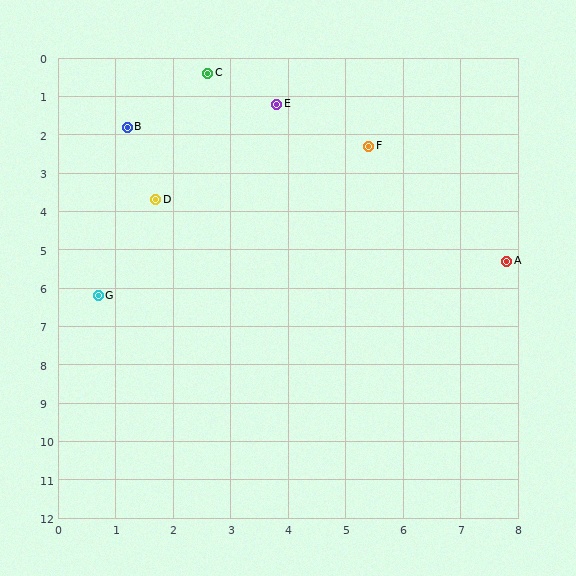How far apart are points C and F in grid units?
Points C and F are about 3.4 grid units apart.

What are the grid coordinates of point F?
Point F is at approximately (5.4, 2.3).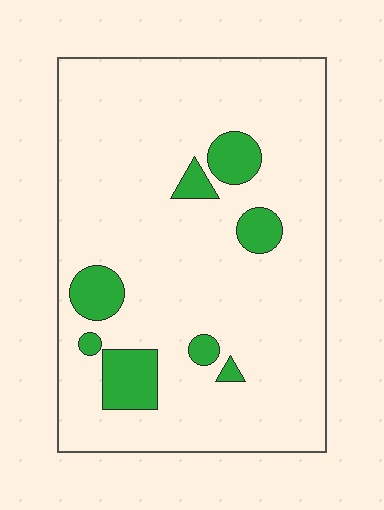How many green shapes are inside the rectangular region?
8.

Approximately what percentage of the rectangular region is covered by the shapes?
Approximately 10%.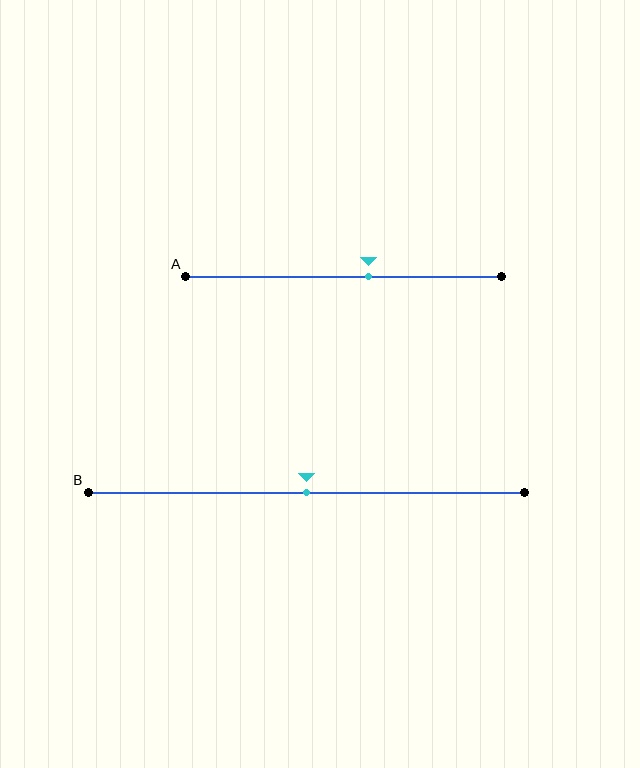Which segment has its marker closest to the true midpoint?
Segment B has its marker closest to the true midpoint.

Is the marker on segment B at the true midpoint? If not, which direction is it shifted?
Yes, the marker on segment B is at the true midpoint.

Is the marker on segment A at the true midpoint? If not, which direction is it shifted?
No, the marker on segment A is shifted to the right by about 8% of the segment length.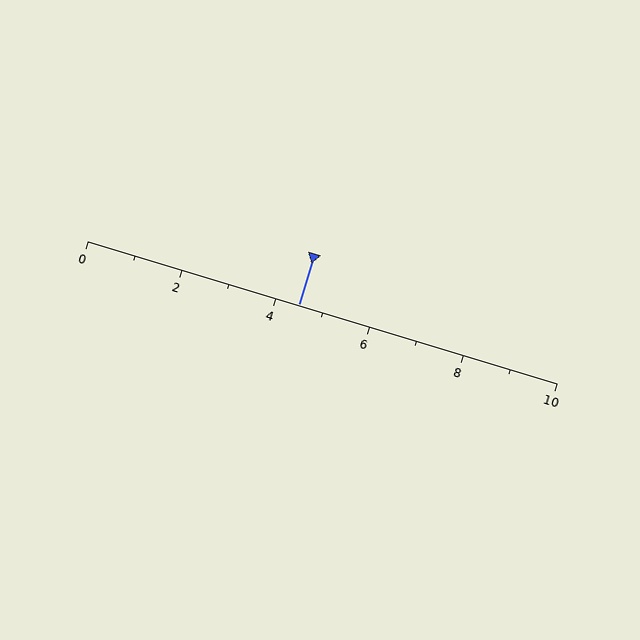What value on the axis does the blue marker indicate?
The marker indicates approximately 4.5.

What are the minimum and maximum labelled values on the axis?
The axis runs from 0 to 10.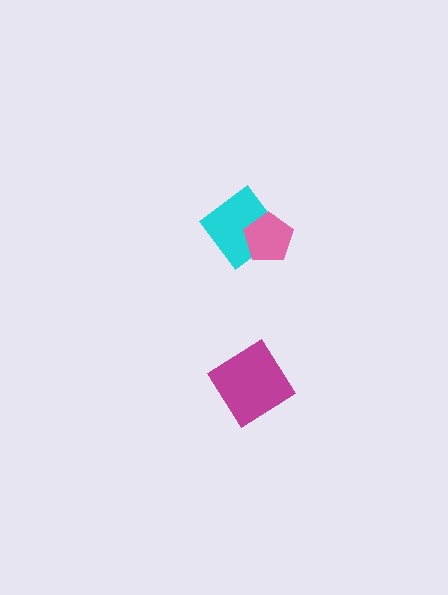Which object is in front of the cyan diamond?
The pink pentagon is in front of the cyan diamond.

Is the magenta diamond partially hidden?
No, no other shape covers it.